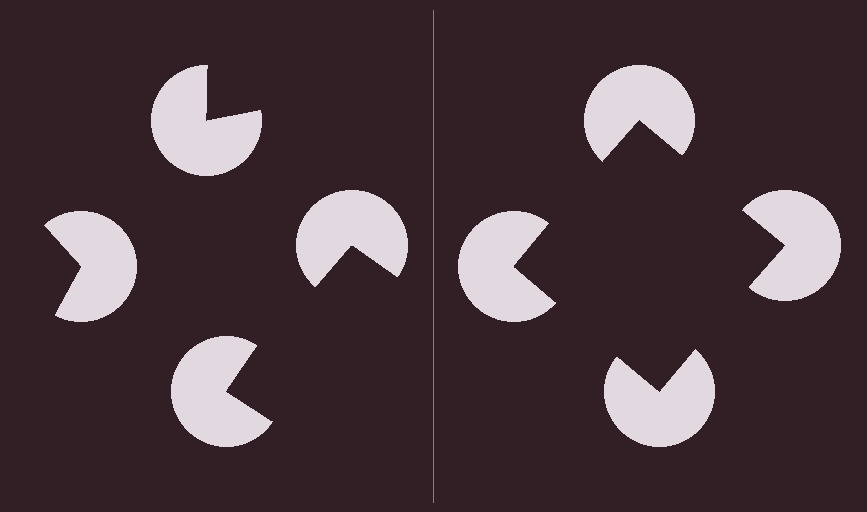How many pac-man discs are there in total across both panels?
8 — 4 on each side.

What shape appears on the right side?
An illusory square.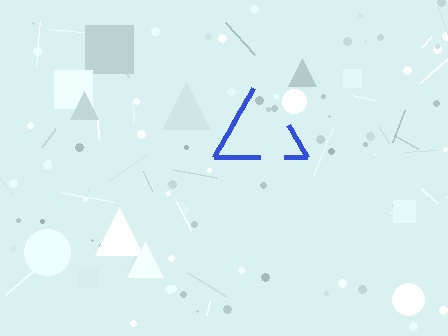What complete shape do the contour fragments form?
The contour fragments form a triangle.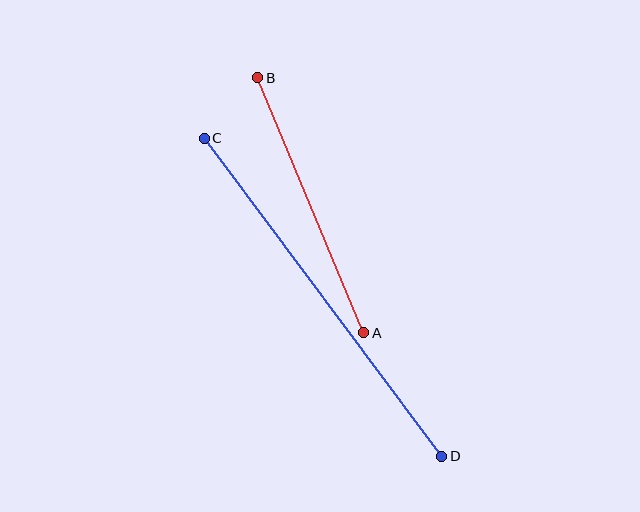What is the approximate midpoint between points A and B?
The midpoint is at approximately (311, 205) pixels.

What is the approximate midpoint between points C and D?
The midpoint is at approximately (323, 297) pixels.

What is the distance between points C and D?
The distance is approximately 397 pixels.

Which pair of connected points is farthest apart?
Points C and D are farthest apart.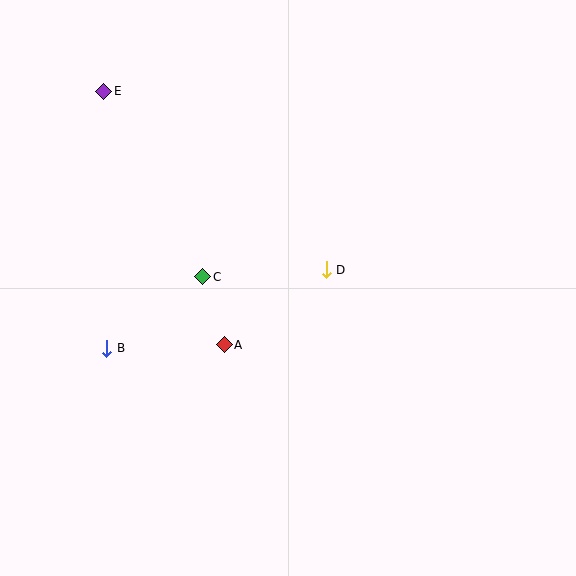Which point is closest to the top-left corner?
Point E is closest to the top-left corner.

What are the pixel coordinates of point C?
Point C is at (203, 277).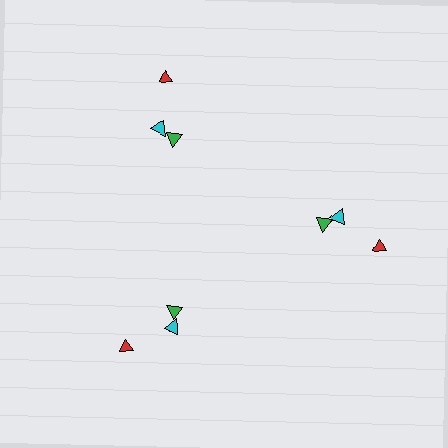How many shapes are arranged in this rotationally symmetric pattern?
There are 9 shapes, arranged in 3 groups of 3.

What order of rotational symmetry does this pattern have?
This pattern has 3-fold rotational symmetry.